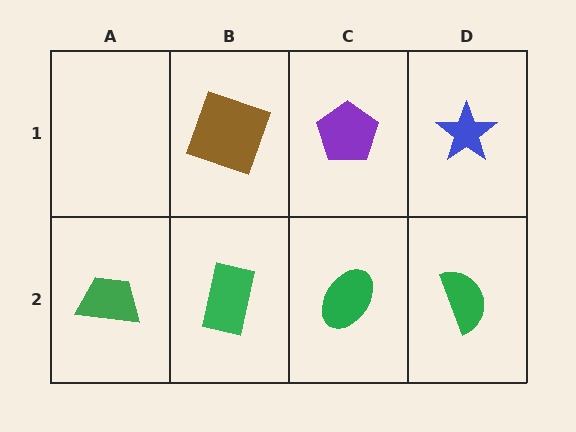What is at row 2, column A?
A green trapezoid.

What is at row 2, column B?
A green rectangle.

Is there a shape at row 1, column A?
No, that cell is empty.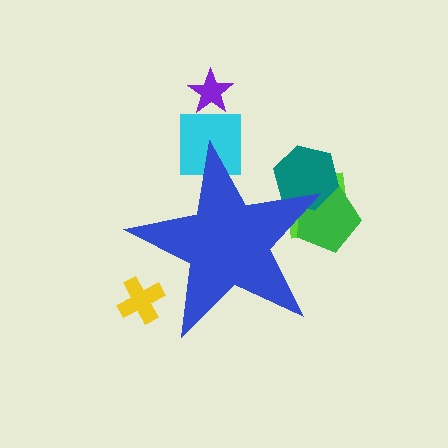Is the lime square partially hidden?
Yes, the lime square is partially hidden behind the blue star.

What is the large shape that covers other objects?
A blue star.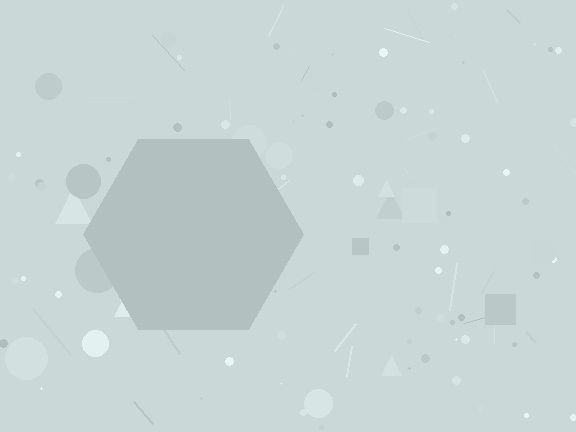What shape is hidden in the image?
A hexagon is hidden in the image.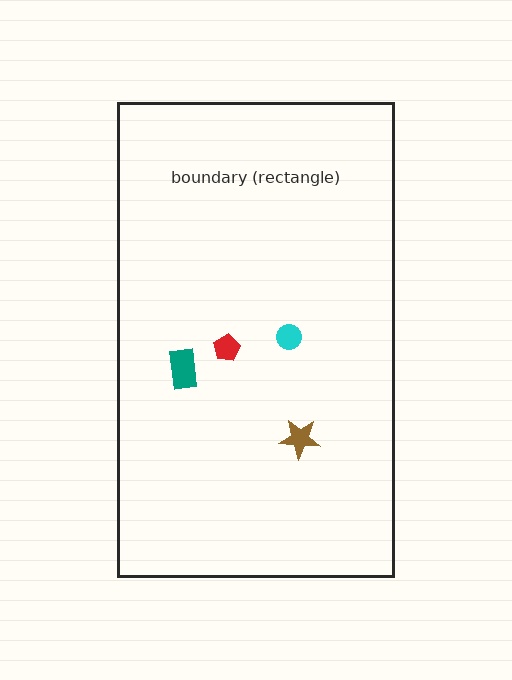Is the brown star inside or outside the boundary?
Inside.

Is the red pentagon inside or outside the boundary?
Inside.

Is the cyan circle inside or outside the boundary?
Inside.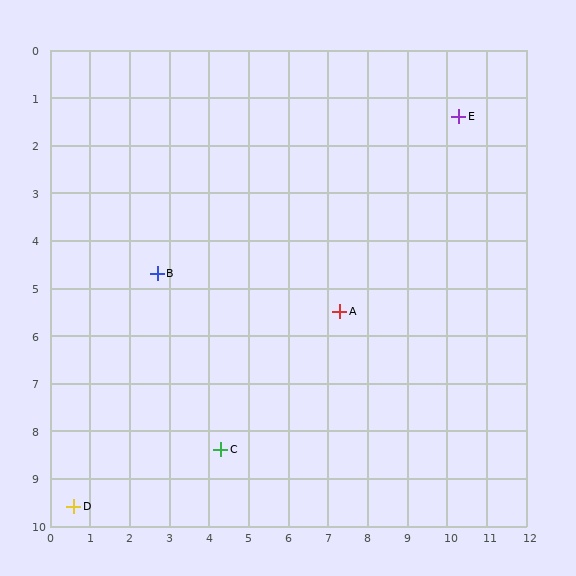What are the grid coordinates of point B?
Point B is at approximately (2.7, 4.7).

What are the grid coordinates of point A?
Point A is at approximately (7.3, 5.5).